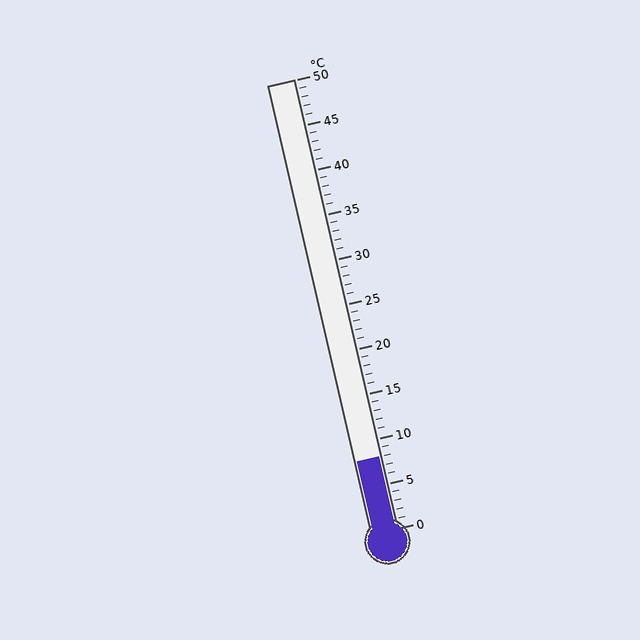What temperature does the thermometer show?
The thermometer shows approximately 8°C.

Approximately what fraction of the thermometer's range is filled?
The thermometer is filled to approximately 15% of its range.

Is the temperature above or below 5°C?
The temperature is above 5°C.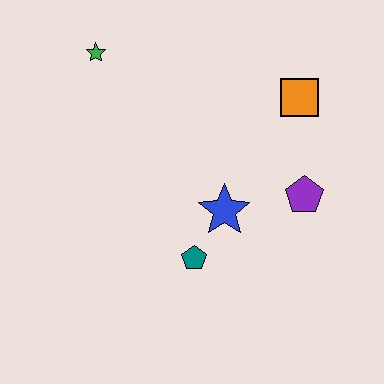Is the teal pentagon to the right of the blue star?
No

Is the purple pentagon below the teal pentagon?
No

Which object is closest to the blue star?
The teal pentagon is closest to the blue star.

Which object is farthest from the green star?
The purple pentagon is farthest from the green star.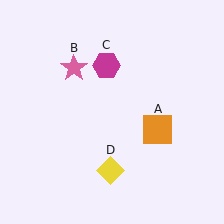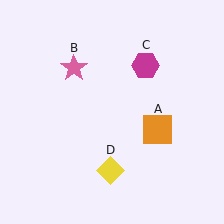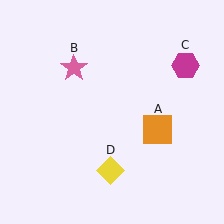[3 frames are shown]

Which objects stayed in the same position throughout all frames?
Orange square (object A) and pink star (object B) and yellow diamond (object D) remained stationary.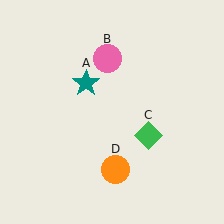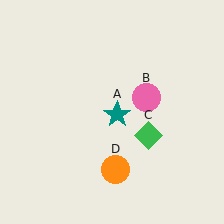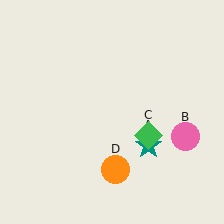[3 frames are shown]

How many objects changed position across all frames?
2 objects changed position: teal star (object A), pink circle (object B).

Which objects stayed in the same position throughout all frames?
Green diamond (object C) and orange circle (object D) remained stationary.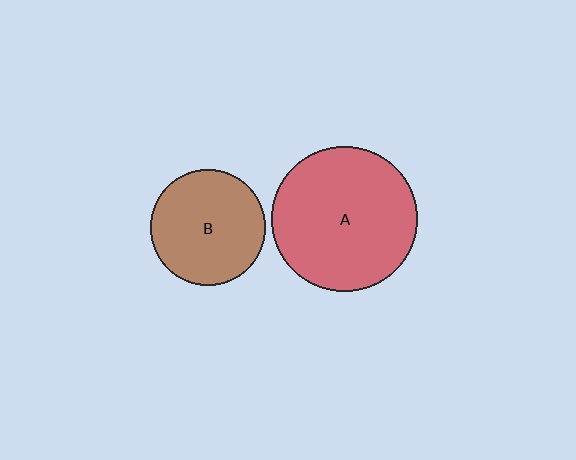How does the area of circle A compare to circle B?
Approximately 1.6 times.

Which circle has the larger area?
Circle A (red).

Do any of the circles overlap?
No, none of the circles overlap.